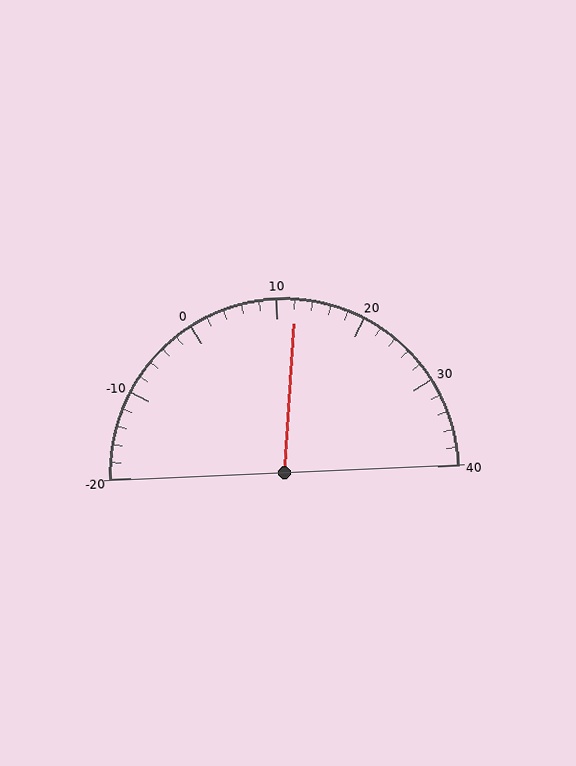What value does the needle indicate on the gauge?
The needle indicates approximately 12.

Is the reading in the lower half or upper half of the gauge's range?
The reading is in the upper half of the range (-20 to 40).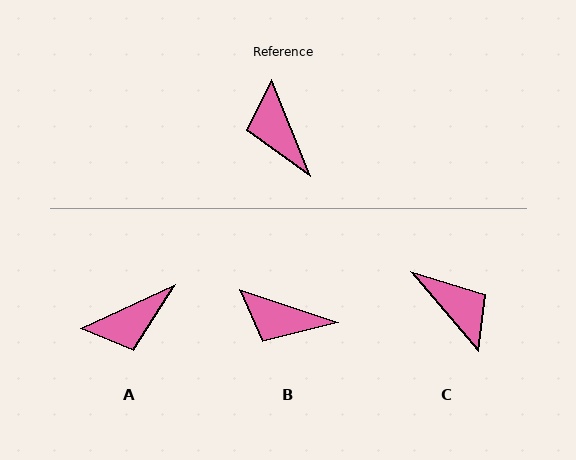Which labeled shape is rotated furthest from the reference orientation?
C, about 161 degrees away.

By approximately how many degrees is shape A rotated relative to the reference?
Approximately 93 degrees counter-clockwise.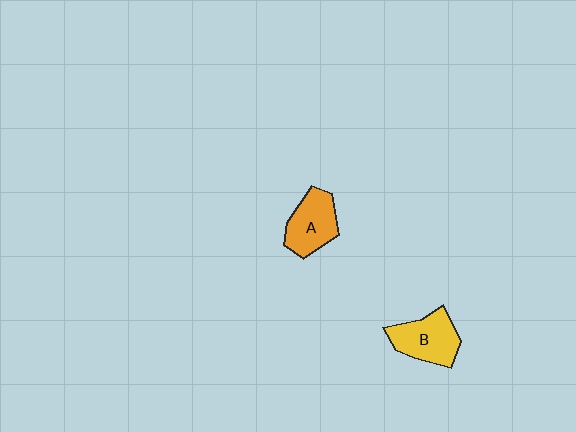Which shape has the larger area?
Shape B (yellow).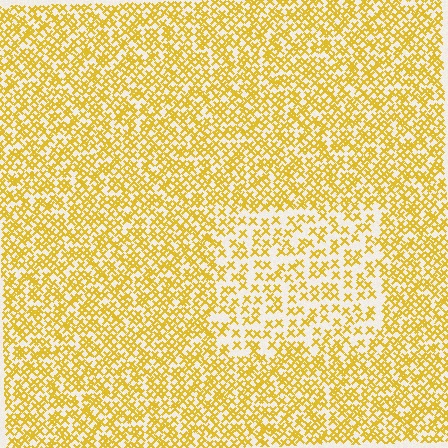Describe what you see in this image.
The image contains small yellow elements arranged at two different densities. A rectangle-shaped region is visible where the elements are less densely packed than the surrounding area.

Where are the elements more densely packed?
The elements are more densely packed outside the rectangle boundary.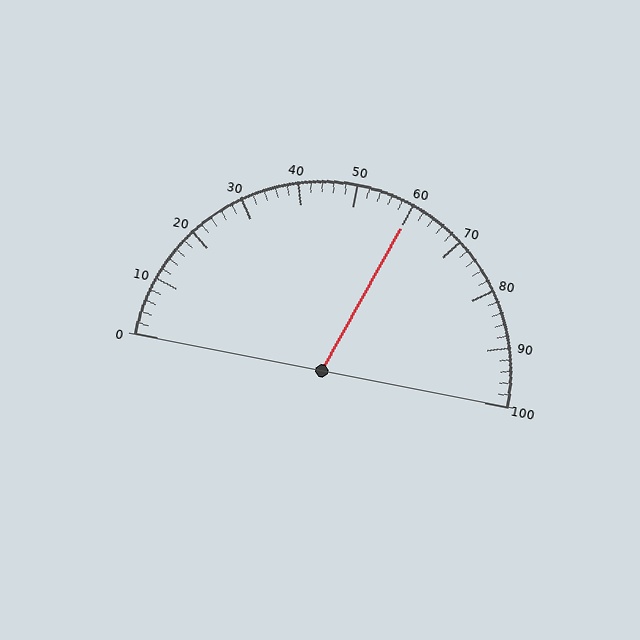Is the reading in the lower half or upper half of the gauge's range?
The reading is in the upper half of the range (0 to 100).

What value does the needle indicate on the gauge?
The needle indicates approximately 60.